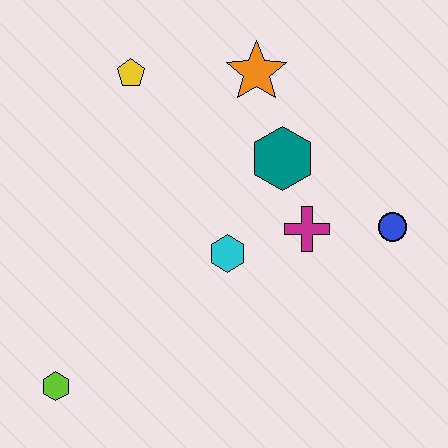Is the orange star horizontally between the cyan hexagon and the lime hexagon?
No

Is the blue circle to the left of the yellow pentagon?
No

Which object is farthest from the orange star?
The lime hexagon is farthest from the orange star.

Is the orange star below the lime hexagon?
No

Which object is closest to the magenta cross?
The teal hexagon is closest to the magenta cross.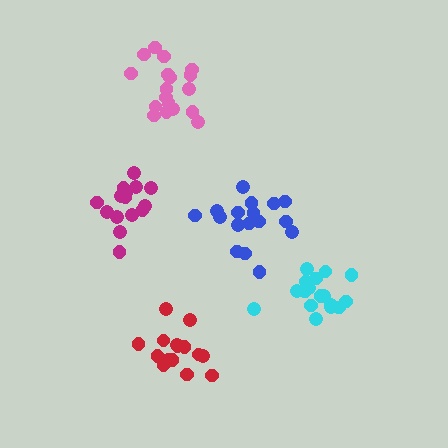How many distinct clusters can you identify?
There are 5 distinct clusters.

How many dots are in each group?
Group 1: 17 dots, Group 2: 18 dots, Group 3: 15 dots, Group 4: 17 dots, Group 5: 15 dots (82 total).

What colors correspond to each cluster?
The clusters are colored: blue, pink, red, cyan, magenta.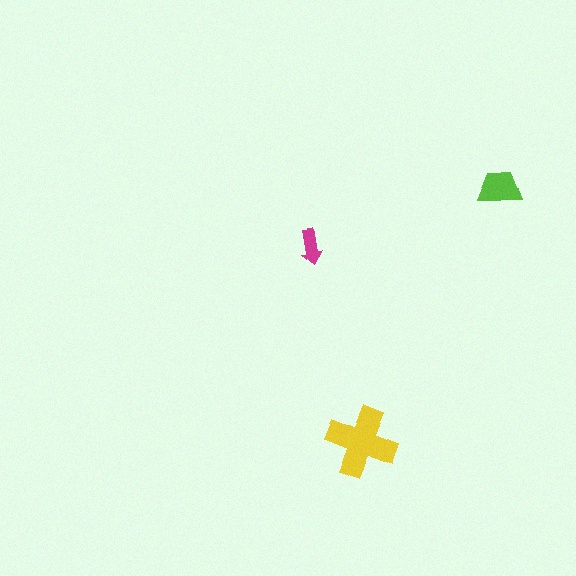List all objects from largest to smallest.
The yellow cross, the lime trapezoid, the magenta arrow.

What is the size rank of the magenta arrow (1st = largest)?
3rd.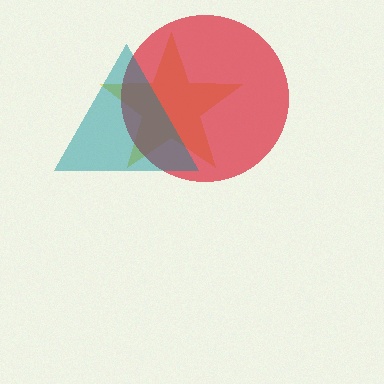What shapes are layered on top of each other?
The layered shapes are: a yellow star, a red circle, a teal triangle.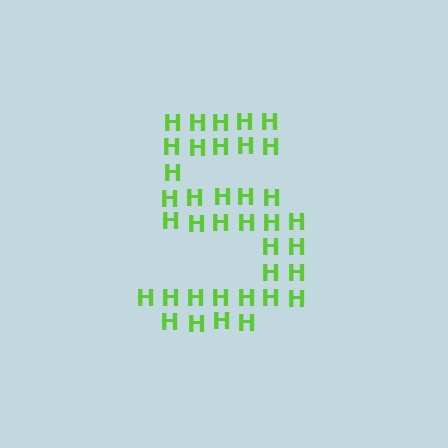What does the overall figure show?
The overall figure shows the digit 5.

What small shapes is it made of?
It is made of small letter H's.